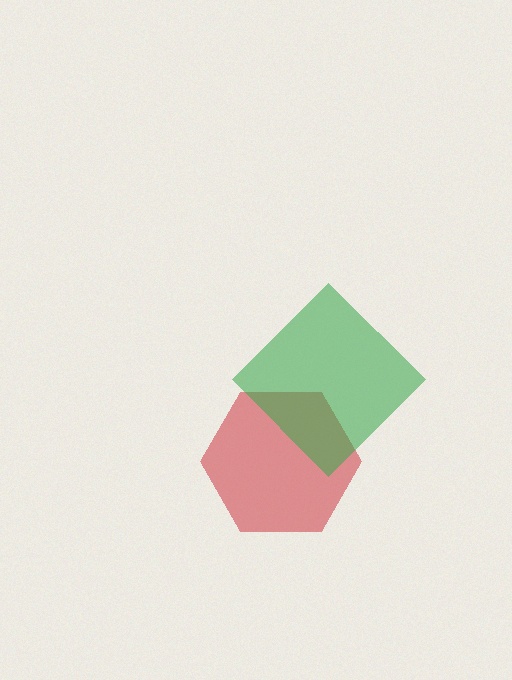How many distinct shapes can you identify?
There are 2 distinct shapes: a red hexagon, a green diamond.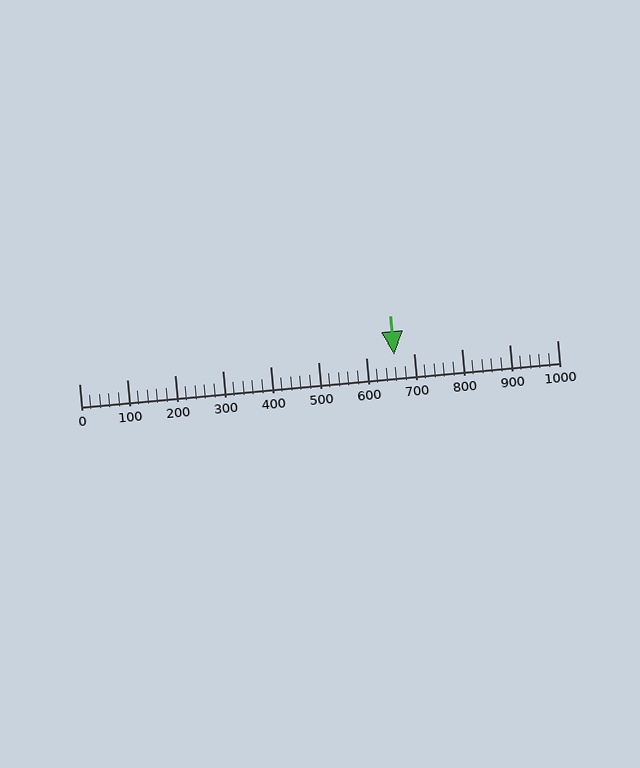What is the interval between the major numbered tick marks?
The major tick marks are spaced 100 units apart.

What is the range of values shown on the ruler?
The ruler shows values from 0 to 1000.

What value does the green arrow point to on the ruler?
The green arrow points to approximately 660.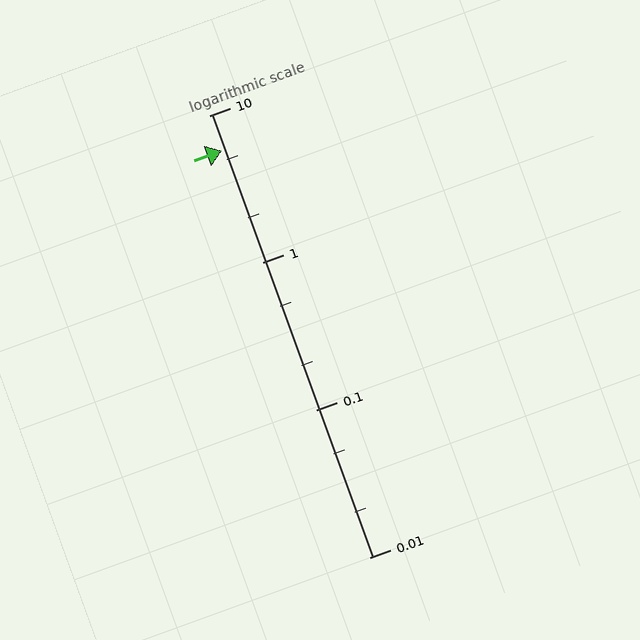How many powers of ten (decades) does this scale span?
The scale spans 3 decades, from 0.01 to 10.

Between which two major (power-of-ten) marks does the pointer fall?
The pointer is between 1 and 10.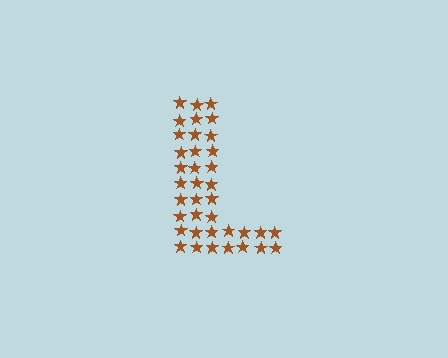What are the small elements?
The small elements are stars.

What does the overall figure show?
The overall figure shows the letter L.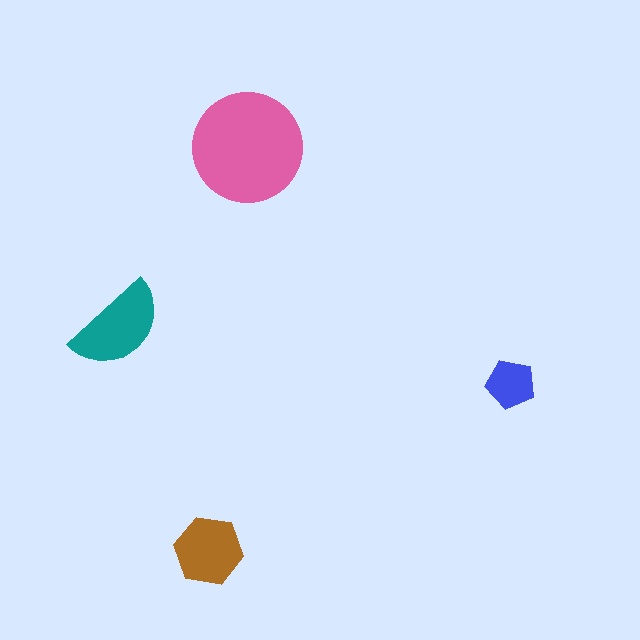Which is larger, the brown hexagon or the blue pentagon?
The brown hexagon.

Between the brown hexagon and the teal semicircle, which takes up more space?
The teal semicircle.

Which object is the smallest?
The blue pentagon.